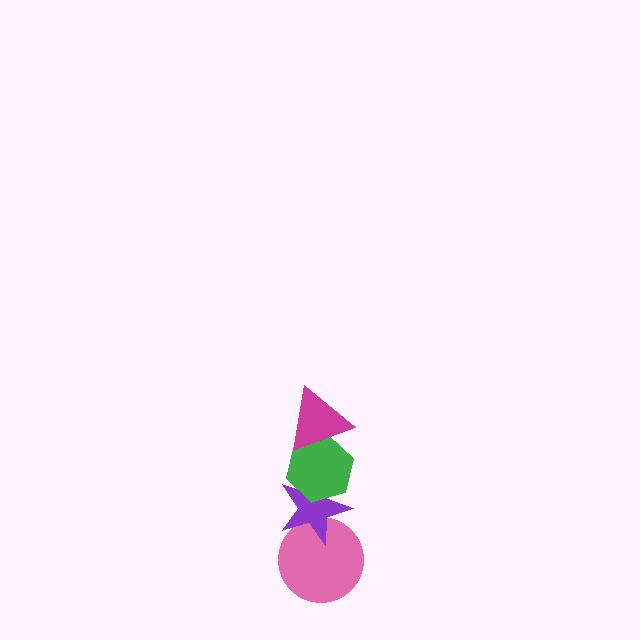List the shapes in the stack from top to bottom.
From top to bottom: the magenta triangle, the green hexagon, the purple star, the pink circle.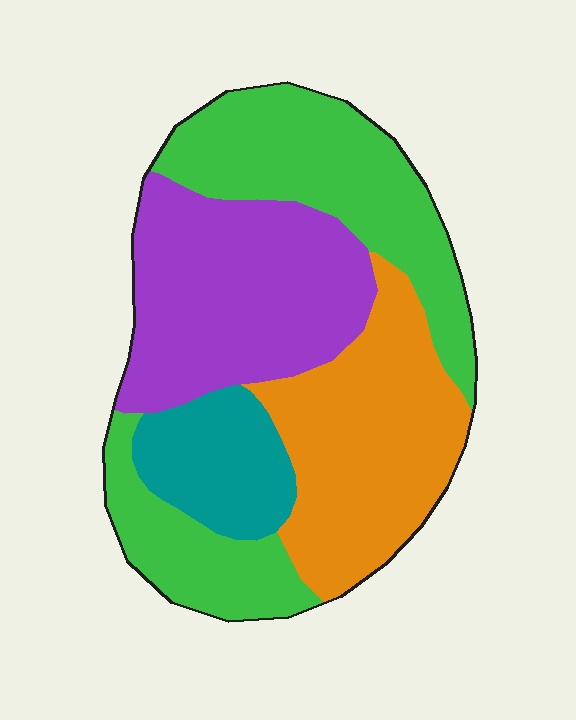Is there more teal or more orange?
Orange.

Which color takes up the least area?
Teal, at roughly 10%.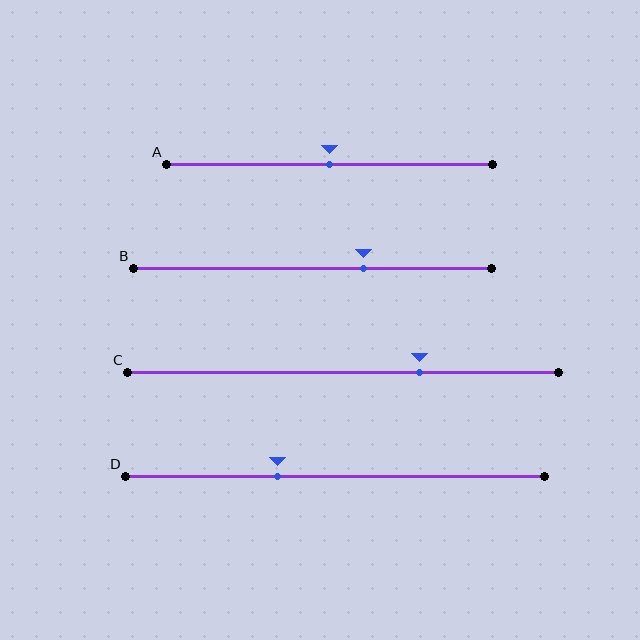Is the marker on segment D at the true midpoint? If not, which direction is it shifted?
No, the marker on segment D is shifted to the left by about 14% of the segment length.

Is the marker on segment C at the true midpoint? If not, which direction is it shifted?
No, the marker on segment C is shifted to the right by about 18% of the segment length.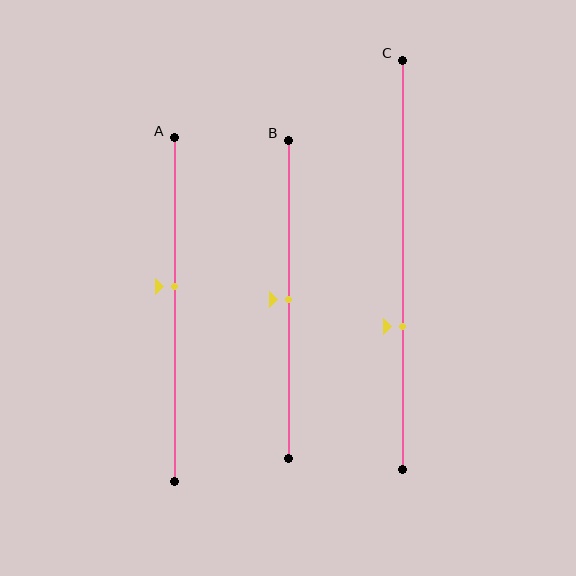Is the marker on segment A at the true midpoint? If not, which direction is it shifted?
No, the marker on segment A is shifted upward by about 7% of the segment length.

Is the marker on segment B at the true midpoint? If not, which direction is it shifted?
Yes, the marker on segment B is at the true midpoint.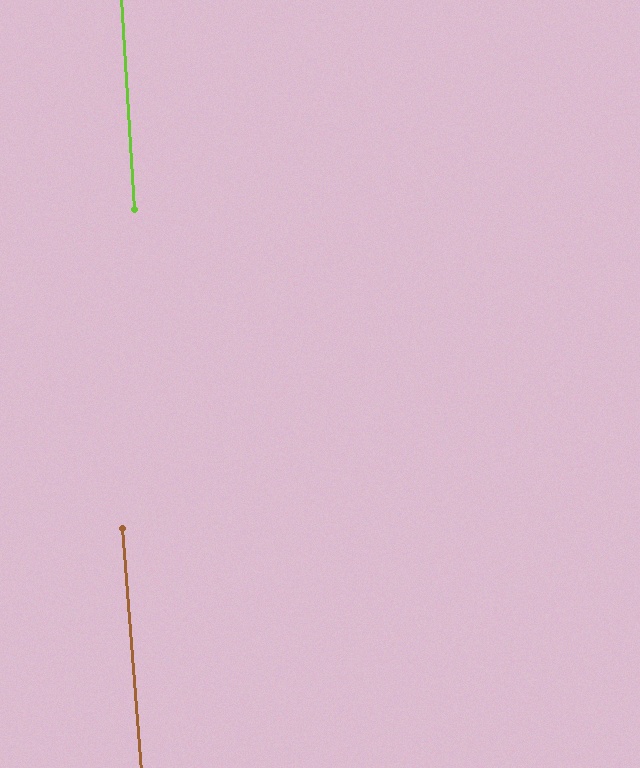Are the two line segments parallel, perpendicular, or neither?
Parallel — their directions differ by only 0.9°.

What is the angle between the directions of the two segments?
Approximately 1 degree.